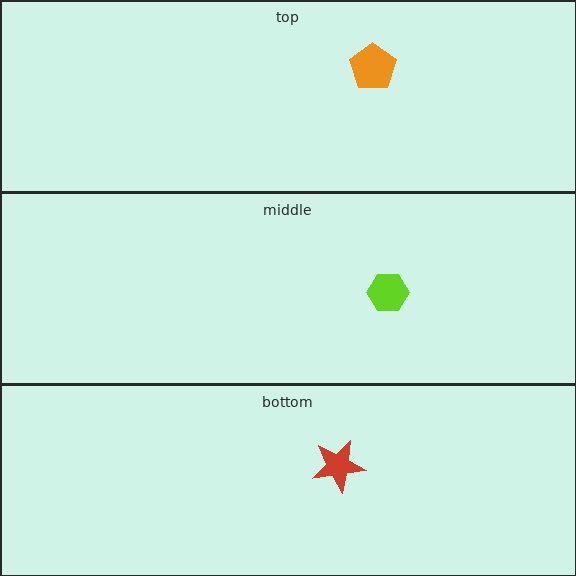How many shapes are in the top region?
1.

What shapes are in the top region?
The orange pentagon.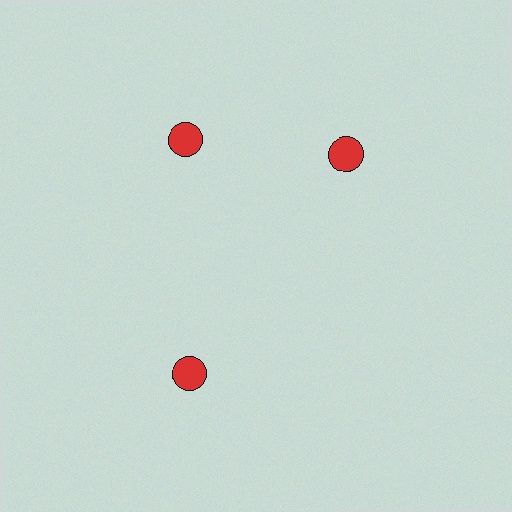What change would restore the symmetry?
The symmetry would be restored by rotating it back into even spacing with its neighbors so that all 3 circles sit at equal angles and equal distance from the center.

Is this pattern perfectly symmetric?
No. The 3 red circles are arranged in a ring, but one element near the 3 o'clock position is rotated out of alignment along the ring, breaking the 3-fold rotational symmetry.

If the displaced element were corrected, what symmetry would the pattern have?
It would have 3-fold rotational symmetry — the pattern would map onto itself every 120 degrees.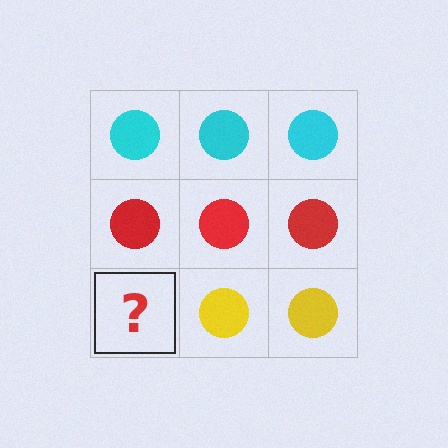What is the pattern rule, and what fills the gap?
The rule is that each row has a consistent color. The gap should be filled with a yellow circle.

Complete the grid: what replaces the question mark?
The question mark should be replaced with a yellow circle.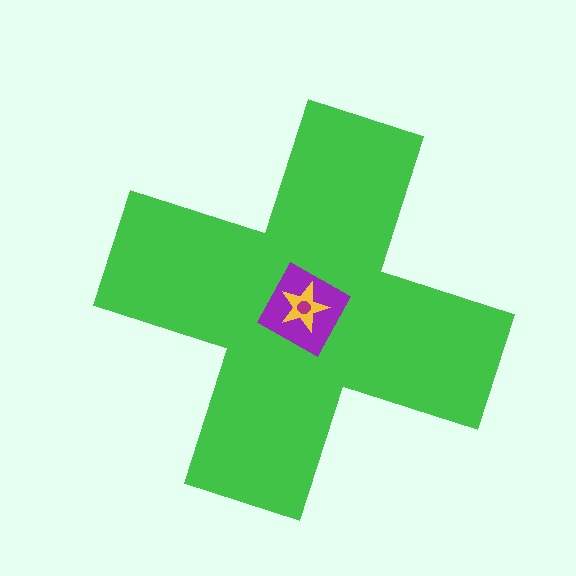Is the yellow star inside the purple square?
Yes.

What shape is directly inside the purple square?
The yellow star.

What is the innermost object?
The magenta circle.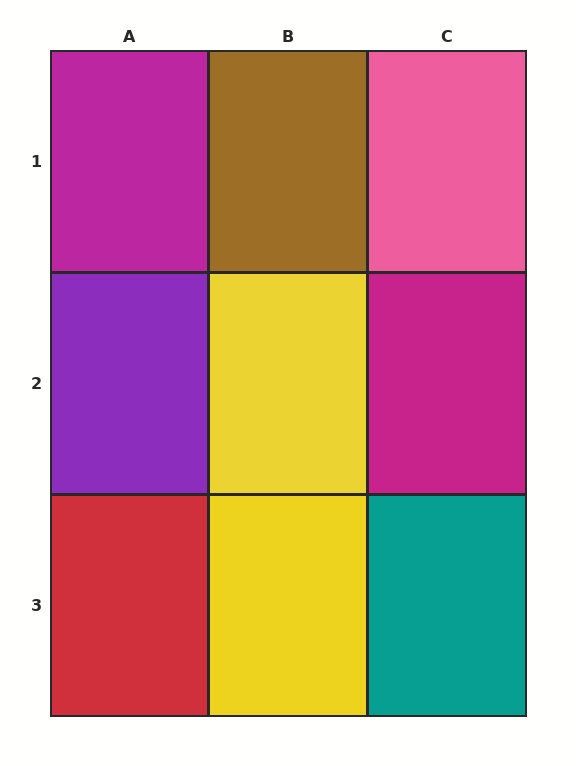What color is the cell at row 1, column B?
Brown.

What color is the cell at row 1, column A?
Magenta.